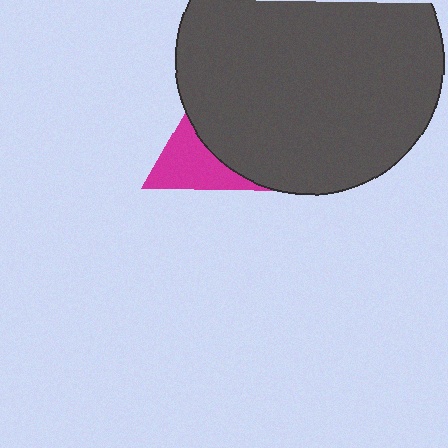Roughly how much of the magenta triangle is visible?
About half of it is visible (roughly 48%).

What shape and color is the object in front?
The object in front is a dark gray circle.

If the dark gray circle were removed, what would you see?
You would see the complete magenta triangle.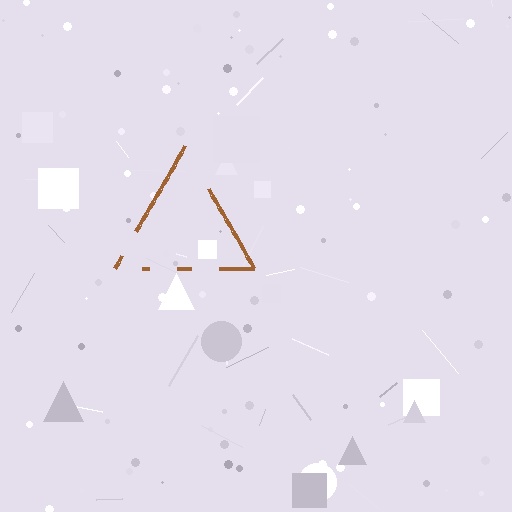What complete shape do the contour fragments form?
The contour fragments form a triangle.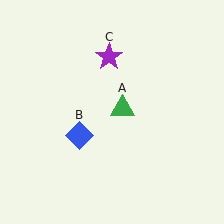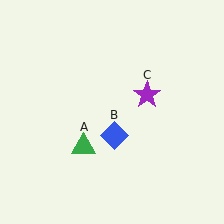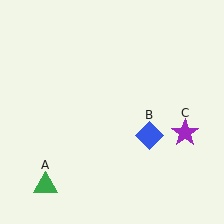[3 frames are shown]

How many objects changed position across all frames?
3 objects changed position: green triangle (object A), blue diamond (object B), purple star (object C).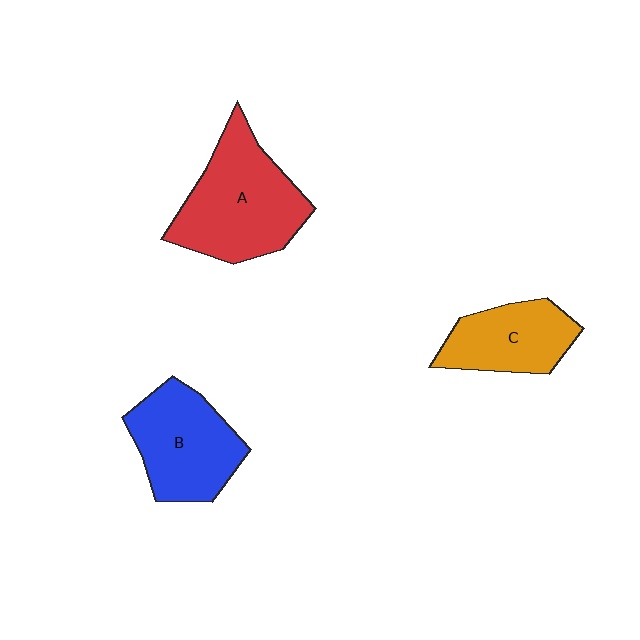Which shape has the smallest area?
Shape C (orange).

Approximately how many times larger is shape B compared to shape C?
Approximately 1.3 times.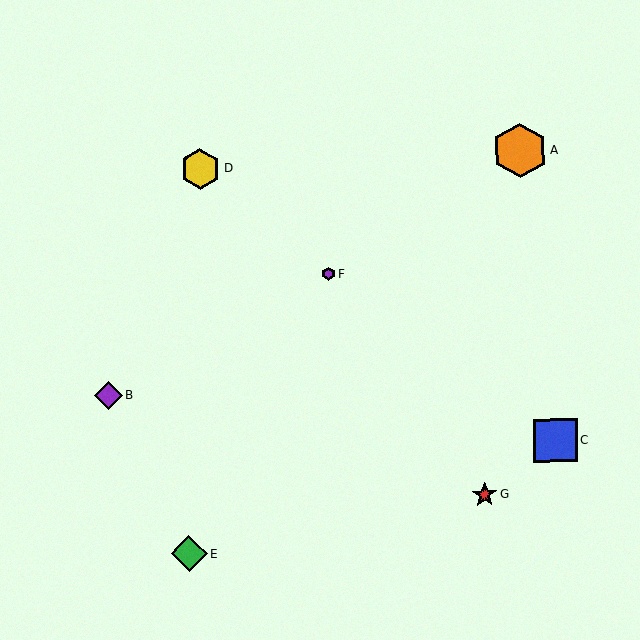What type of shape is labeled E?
Shape E is a green diamond.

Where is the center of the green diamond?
The center of the green diamond is at (189, 554).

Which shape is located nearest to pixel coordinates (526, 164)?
The orange hexagon (labeled A) at (520, 151) is nearest to that location.